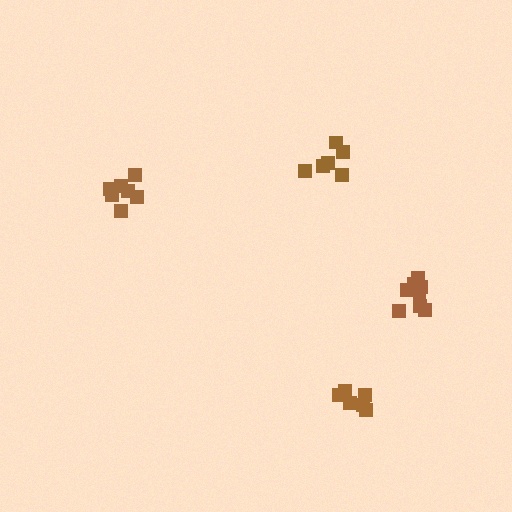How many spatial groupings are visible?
There are 4 spatial groupings.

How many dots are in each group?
Group 1: 9 dots, Group 2: 6 dots, Group 3: 6 dots, Group 4: 7 dots (28 total).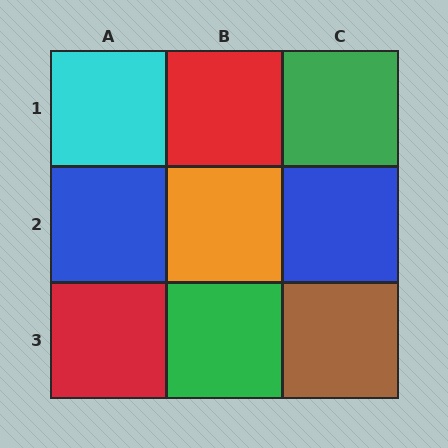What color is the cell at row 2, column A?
Blue.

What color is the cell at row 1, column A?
Cyan.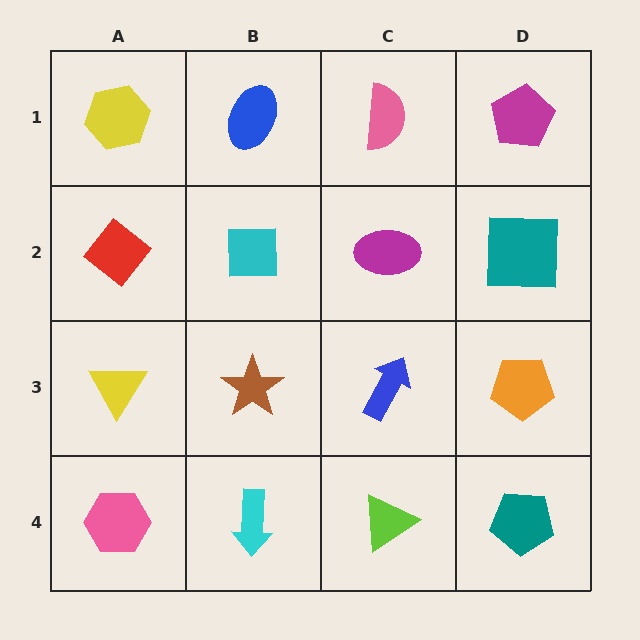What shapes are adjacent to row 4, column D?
An orange pentagon (row 3, column D), a lime triangle (row 4, column C).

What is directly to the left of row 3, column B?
A yellow triangle.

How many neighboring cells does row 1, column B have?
3.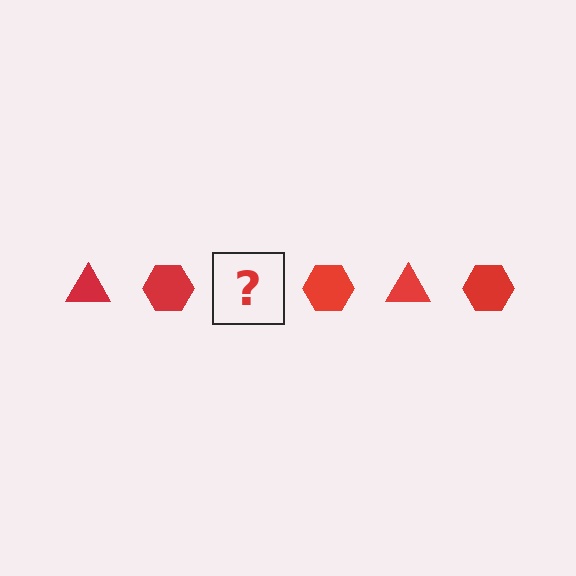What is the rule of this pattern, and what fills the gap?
The rule is that the pattern cycles through triangle, hexagon shapes in red. The gap should be filled with a red triangle.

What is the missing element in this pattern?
The missing element is a red triangle.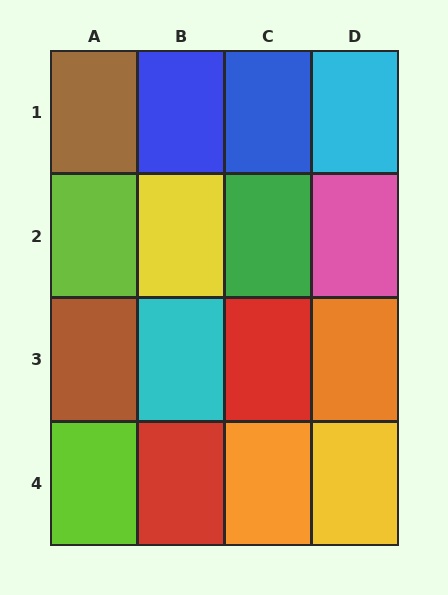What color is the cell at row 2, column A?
Lime.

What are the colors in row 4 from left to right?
Lime, red, orange, yellow.